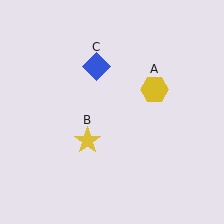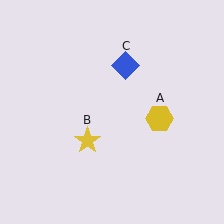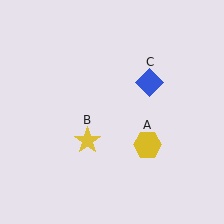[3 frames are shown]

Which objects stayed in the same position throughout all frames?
Yellow star (object B) remained stationary.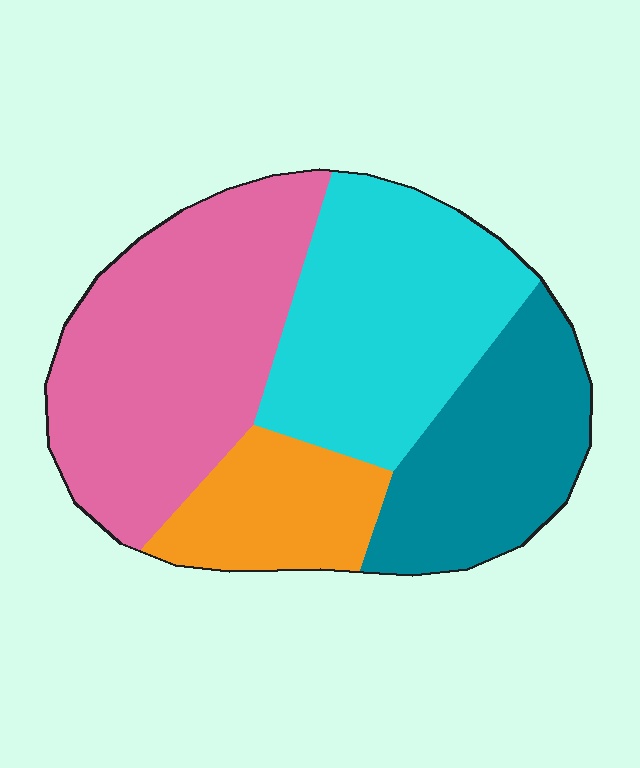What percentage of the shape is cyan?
Cyan takes up between a quarter and a half of the shape.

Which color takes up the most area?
Pink, at roughly 35%.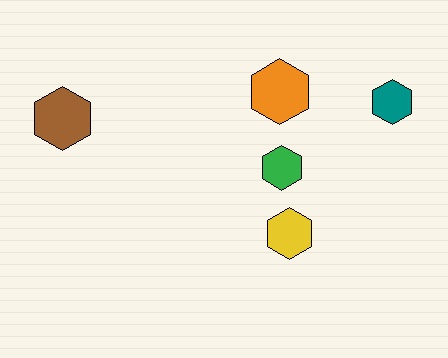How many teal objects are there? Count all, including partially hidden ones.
There is 1 teal object.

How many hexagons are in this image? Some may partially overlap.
There are 5 hexagons.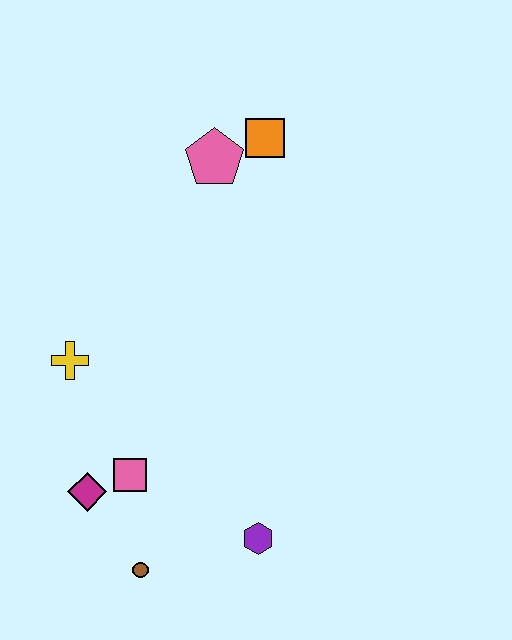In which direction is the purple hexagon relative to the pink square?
The purple hexagon is to the right of the pink square.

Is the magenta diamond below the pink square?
Yes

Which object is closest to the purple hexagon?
The brown circle is closest to the purple hexagon.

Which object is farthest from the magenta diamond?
The orange square is farthest from the magenta diamond.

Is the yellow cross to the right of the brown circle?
No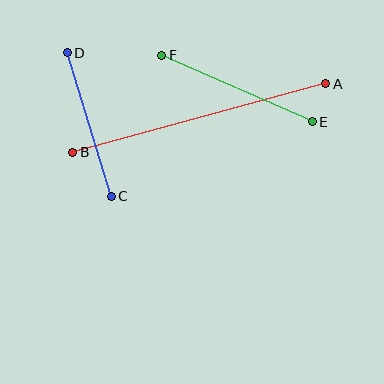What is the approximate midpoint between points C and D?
The midpoint is at approximately (89, 125) pixels.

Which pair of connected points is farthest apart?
Points A and B are farthest apart.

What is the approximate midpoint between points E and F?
The midpoint is at approximately (237, 88) pixels.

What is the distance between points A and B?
The distance is approximately 262 pixels.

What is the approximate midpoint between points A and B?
The midpoint is at approximately (199, 118) pixels.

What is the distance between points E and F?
The distance is approximately 164 pixels.